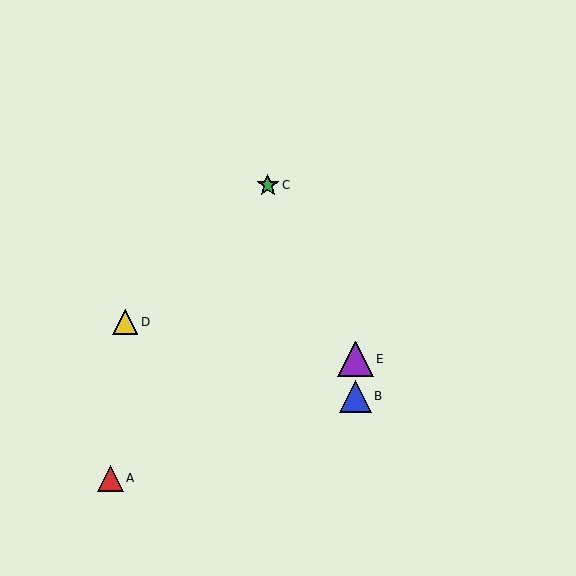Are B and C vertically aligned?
No, B is at x≈355 and C is at x≈268.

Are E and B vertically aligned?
Yes, both are at x≈355.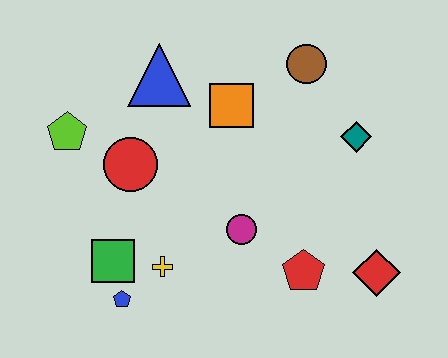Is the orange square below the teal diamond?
No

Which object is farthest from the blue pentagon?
The brown circle is farthest from the blue pentagon.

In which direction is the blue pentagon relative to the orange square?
The blue pentagon is below the orange square.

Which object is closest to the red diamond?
The red pentagon is closest to the red diamond.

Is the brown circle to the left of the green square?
No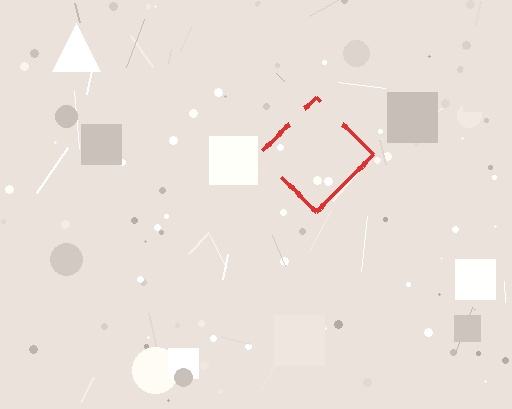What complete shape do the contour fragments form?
The contour fragments form a diamond.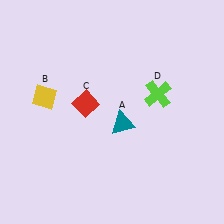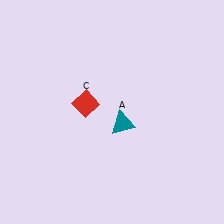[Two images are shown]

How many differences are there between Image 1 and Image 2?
There are 2 differences between the two images.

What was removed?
The lime cross (D), the yellow diamond (B) were removed in Image 2.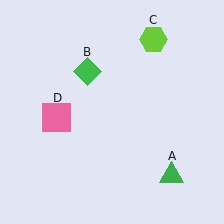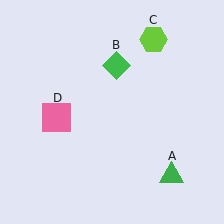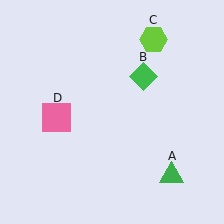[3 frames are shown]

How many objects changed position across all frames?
1 object changed position: green diamond (object B).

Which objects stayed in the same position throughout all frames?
Green triangle (object A) and lime hexagon (object C) and pink square (object D) remained stationary.